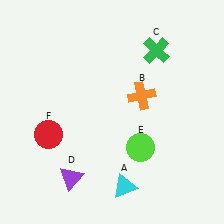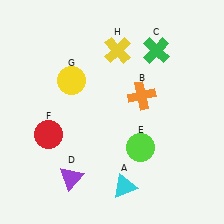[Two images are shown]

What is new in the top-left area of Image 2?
A yellow circle (G) was added in the top-left area of Image 2.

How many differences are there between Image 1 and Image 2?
There are 2 differences between the two images.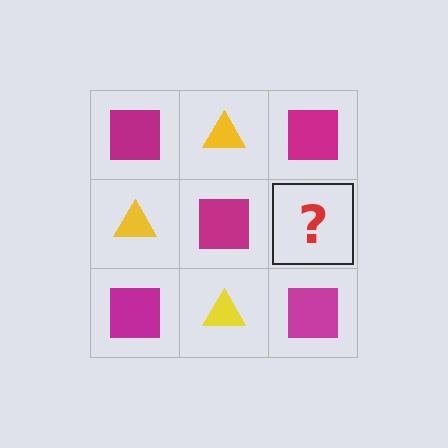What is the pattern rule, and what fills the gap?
The rule is that it alternates magenta square and yellow triangle in a checkerboard pattern. The gap should be filled with a yellow triangle.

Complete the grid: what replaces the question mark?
The question mark should be replaced with a yellow triangle.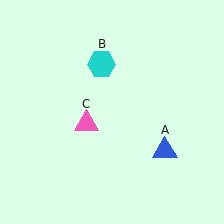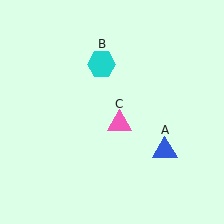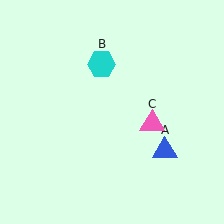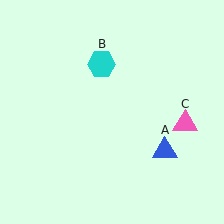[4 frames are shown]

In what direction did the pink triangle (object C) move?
The pink triangle (object C) moved right.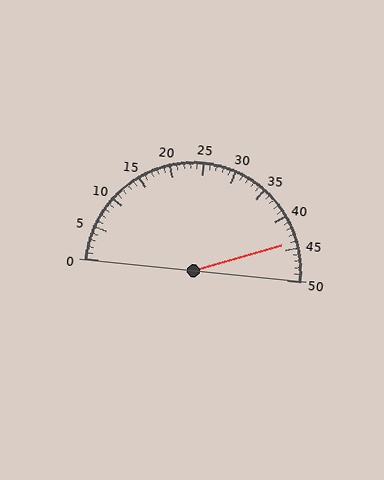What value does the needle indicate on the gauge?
The needle indicates approximately 44.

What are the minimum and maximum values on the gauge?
The gauge ranges from 0 to 50.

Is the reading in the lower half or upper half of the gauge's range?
The reading is in the upper half of the range (0 to 50).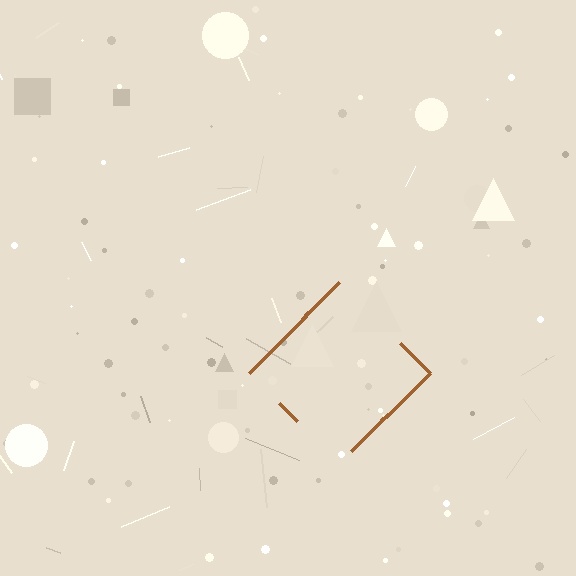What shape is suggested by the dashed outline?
The dashed outline suggests a diamond.